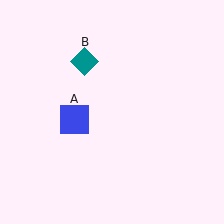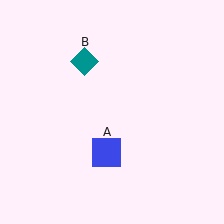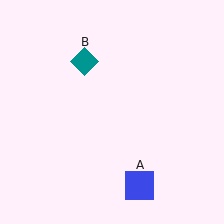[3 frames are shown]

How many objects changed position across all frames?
1 object changed position: blue square (object A).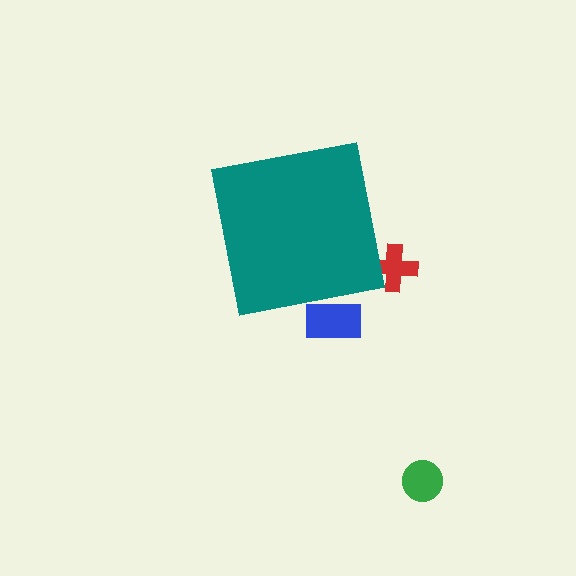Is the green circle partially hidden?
No, the green circle is fully visible.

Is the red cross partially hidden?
Yes, the red cross is partially hidden behind the teal square.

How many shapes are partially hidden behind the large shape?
2 shapes are partially hidden.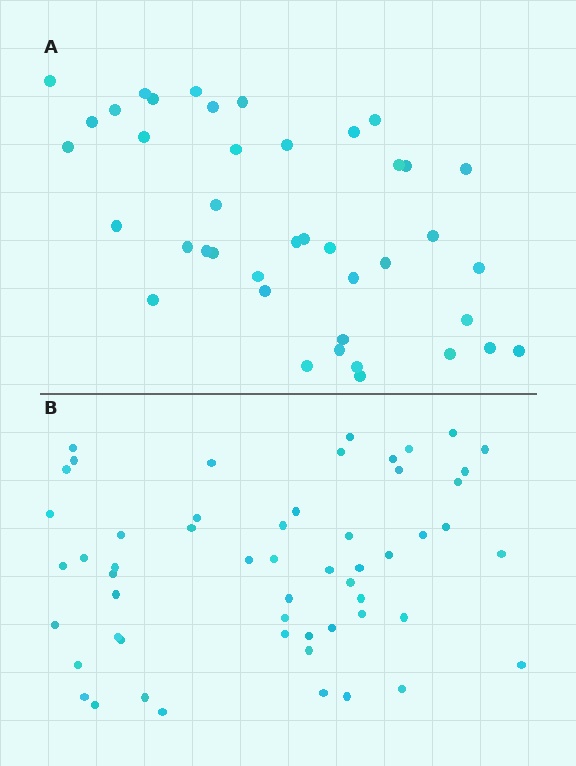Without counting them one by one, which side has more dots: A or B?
Region B (the bottom region) has more dots.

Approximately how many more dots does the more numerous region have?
Region B has approximately 15 more dots than region A.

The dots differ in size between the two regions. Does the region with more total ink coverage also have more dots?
No. Region A has more total ink coverage because its dots are larger, but region B actually contains more individual dots. Total area can be misleading — the number of items is what matters here.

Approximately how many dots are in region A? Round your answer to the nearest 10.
About 40 dots. (The exact count is 41, which rounds to 40.)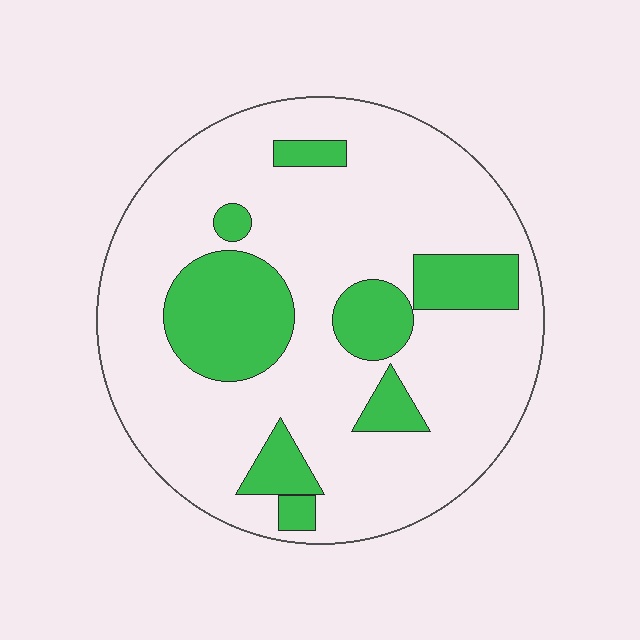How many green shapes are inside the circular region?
8.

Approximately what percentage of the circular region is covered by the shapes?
Approximately 25%.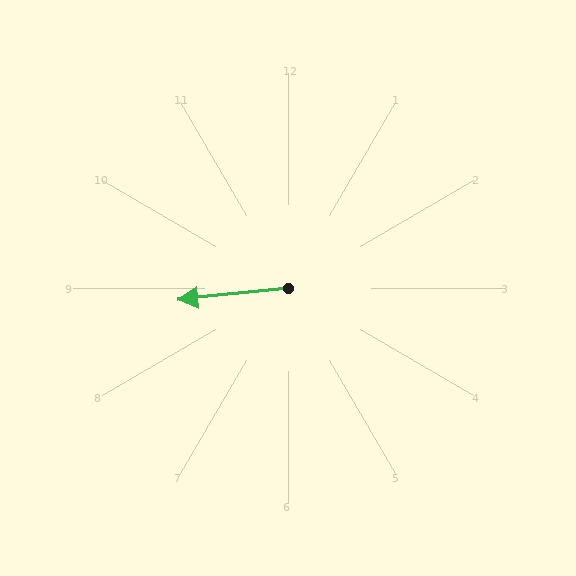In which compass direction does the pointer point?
West.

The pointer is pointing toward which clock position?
Roughly 9 o'clock.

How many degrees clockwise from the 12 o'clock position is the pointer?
Approximately 264 degrees.